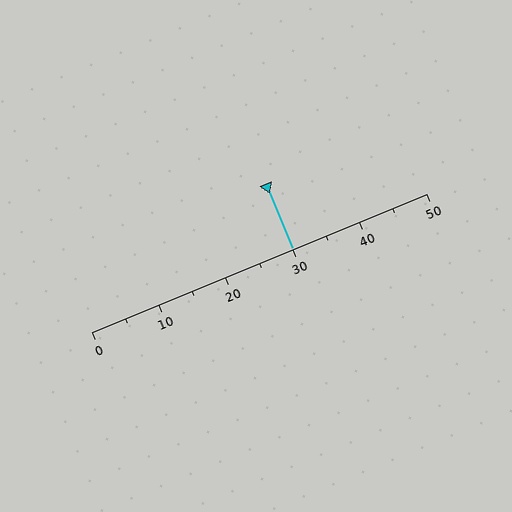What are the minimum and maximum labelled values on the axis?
The axis runs from 0 to 50.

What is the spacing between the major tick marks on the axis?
The major ticks are spaced 10 apart.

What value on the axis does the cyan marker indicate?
The marker indicates approximately 30.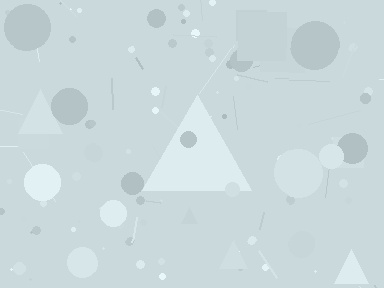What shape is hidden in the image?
A triangle is hidden in the image.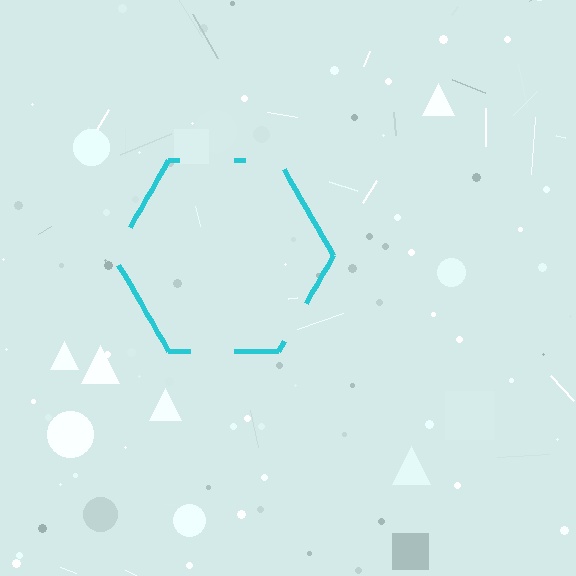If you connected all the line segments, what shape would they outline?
They would outline a hexagon.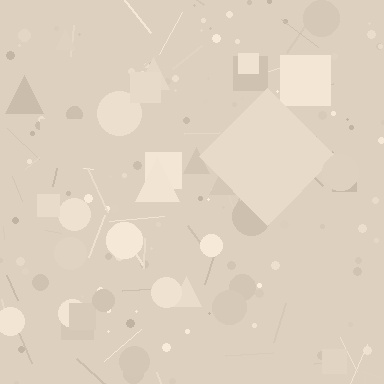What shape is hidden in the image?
A diamond is hidden in the image.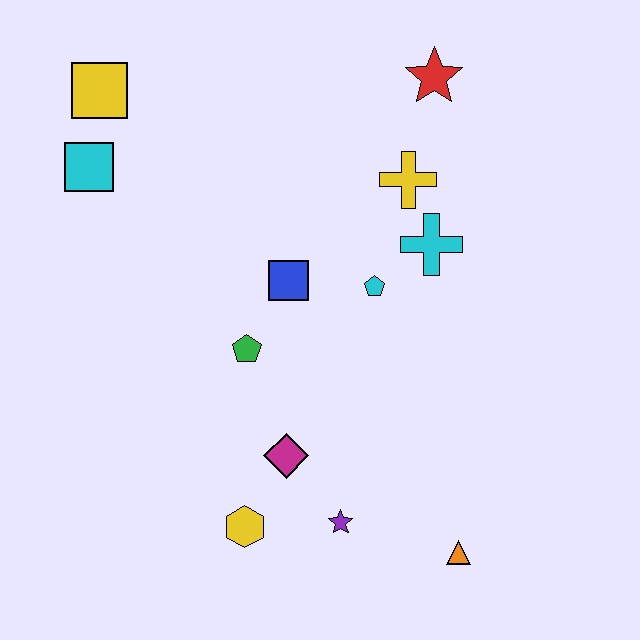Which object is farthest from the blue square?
The orange triangle is farthest from the blue square.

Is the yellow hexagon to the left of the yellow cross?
Yes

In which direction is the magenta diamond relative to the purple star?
The magenta diamond is above the purple star.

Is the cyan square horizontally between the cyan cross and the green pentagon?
No